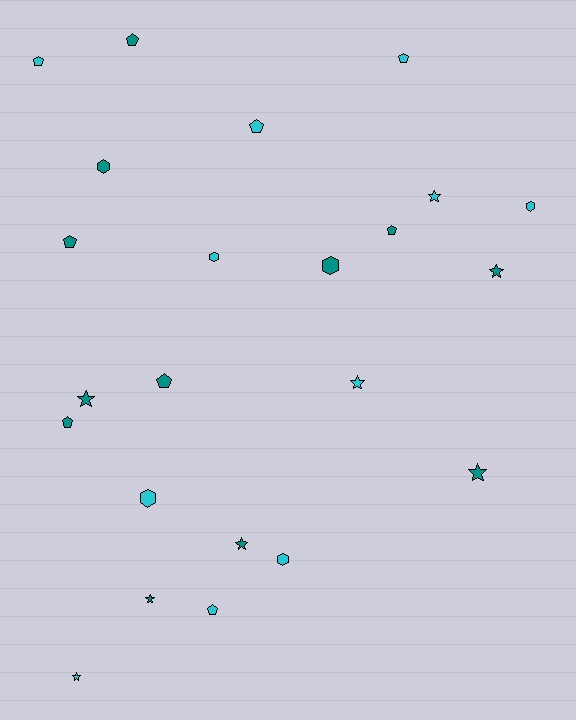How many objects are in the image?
There are 23 objects.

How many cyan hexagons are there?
There are 4 cyan hexagons.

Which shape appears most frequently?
Pentagon, with 9 objects.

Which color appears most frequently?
Teal, with 12 objects.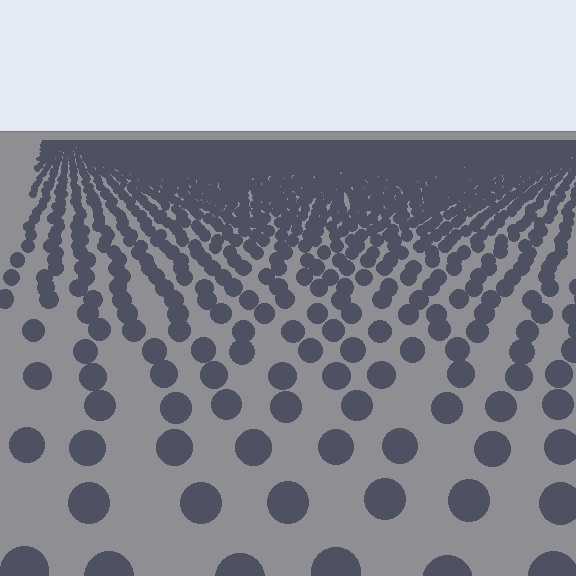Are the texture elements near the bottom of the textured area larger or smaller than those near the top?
Larger. Near the bottom, elements are closer to the viewer and appear at a bigger on-screen size.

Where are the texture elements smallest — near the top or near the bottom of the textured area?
Near the top.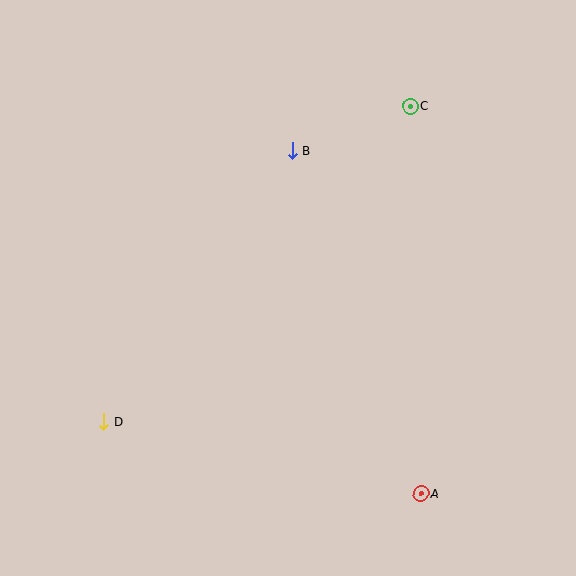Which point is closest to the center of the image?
Point B at (292, 151) is closest to the center.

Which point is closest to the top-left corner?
Point B is closest to the top-left corner.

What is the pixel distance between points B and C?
The distance between B and C is 126 pixels.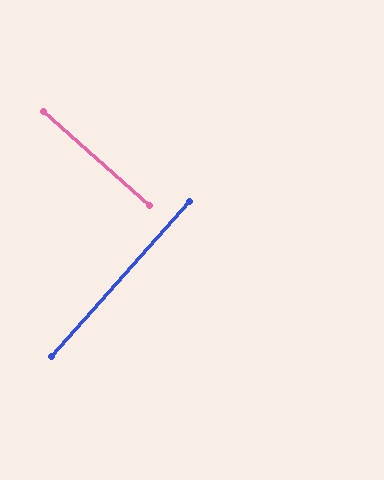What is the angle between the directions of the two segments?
Approximately 90 degrees.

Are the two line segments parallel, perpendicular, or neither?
Perpendicular — they meet at approximately 90°.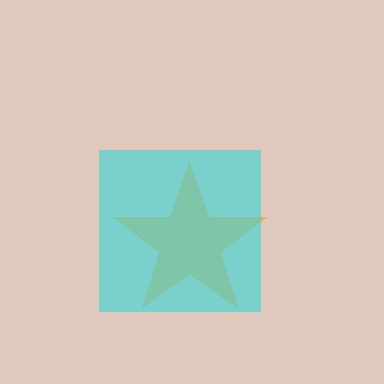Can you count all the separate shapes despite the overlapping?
Yes, there are 2 separate shapes.